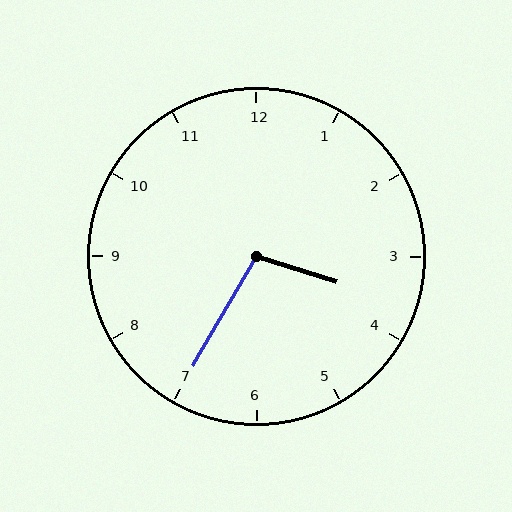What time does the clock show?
3:35.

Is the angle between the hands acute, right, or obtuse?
It is obtuse.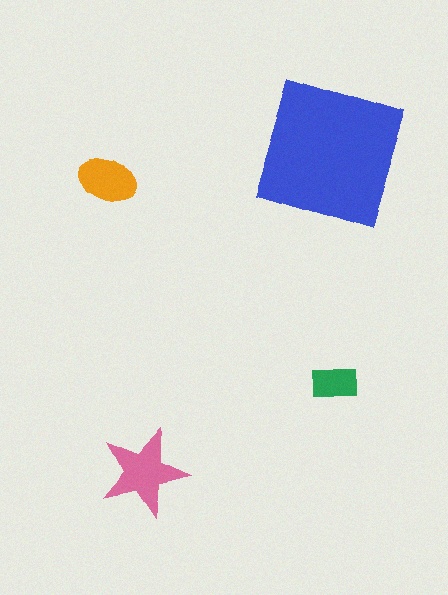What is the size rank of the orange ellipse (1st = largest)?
3rd.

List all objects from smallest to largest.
The green rectangle, the orange ellipse, the pink star, the blue square.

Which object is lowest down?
The pink star is bottommost.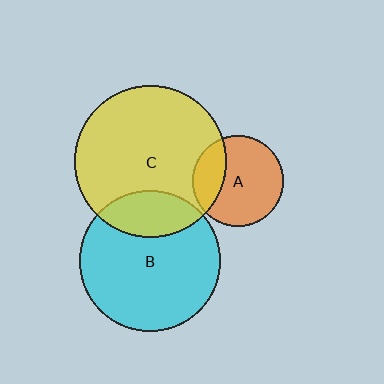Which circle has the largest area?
Circle C (yellow).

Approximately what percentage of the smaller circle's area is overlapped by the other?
Approximately 20%.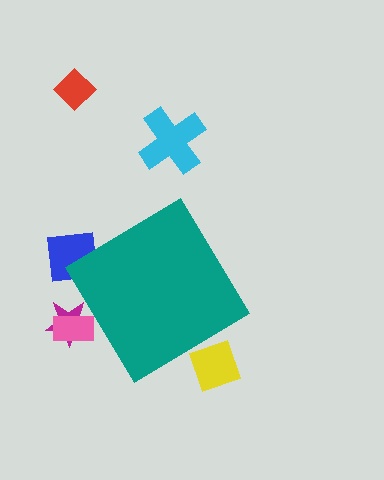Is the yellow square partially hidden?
Yes, the yellow square is partially hidden behind the teal diamond.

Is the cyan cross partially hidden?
No, the cyan cross is fully visible.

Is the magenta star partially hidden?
Yes, the magenta star is partially hidden behind the teal diamond.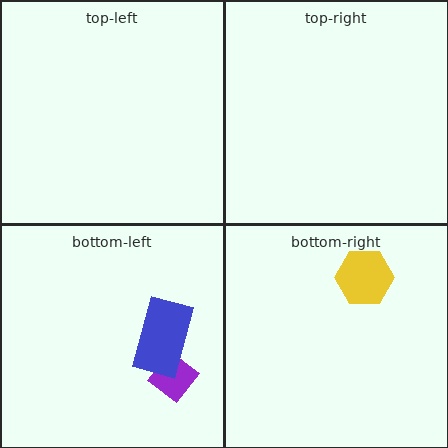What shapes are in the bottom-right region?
The yellow hexagon.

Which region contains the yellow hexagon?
The bottom-right region.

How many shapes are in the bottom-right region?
1.